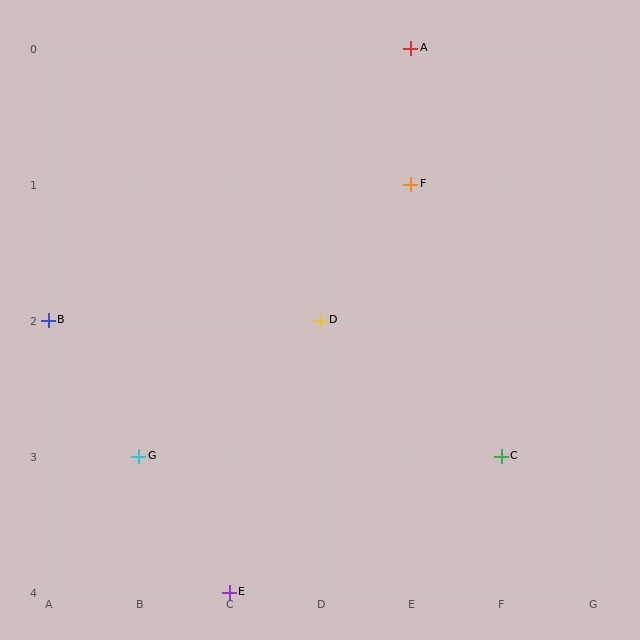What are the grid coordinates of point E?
Point E is at grid coordinates (C, 4).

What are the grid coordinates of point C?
Point C is at grid coordinates (F, 3).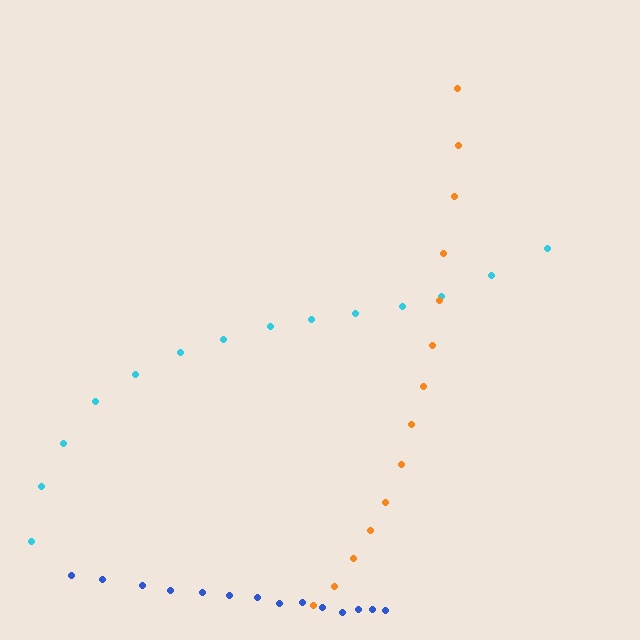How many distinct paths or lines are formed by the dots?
There are 3 distinct paths.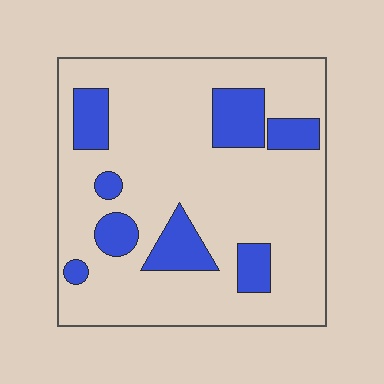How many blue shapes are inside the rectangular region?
8.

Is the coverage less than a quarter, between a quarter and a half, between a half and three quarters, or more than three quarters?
Less than a quarter.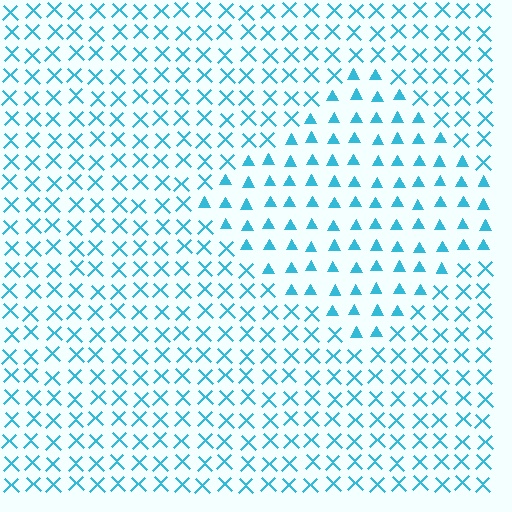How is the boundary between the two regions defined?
The boundary is defined by a change in element shape: triangles inside vs. X marks outside. All elements share the same color and spacing.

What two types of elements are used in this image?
The image uses triangles inside the diamond region and X marks outside it.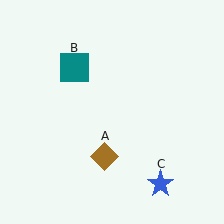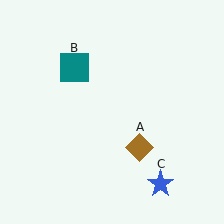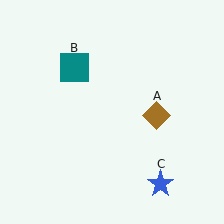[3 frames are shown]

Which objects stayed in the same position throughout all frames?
Teal square (object B) and blue star (object C) remained stationary.